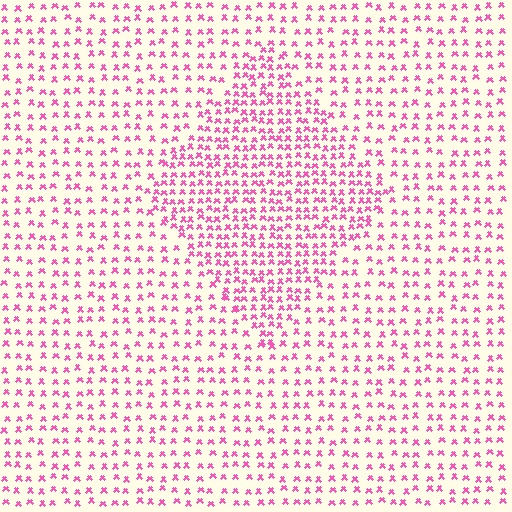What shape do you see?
I see a diamond.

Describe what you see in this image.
The image contains small pink elements arranged at two different densities. A diamond-shaped region is visible where the elements are more densely packed than the surrounding area.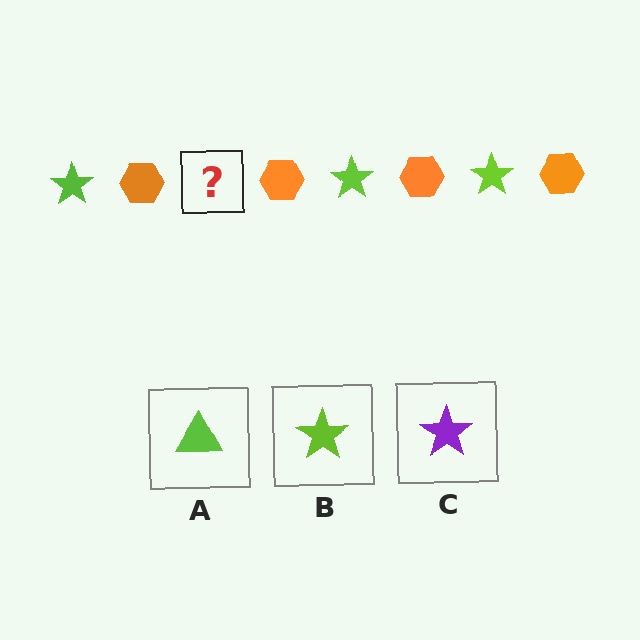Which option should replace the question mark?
Option B.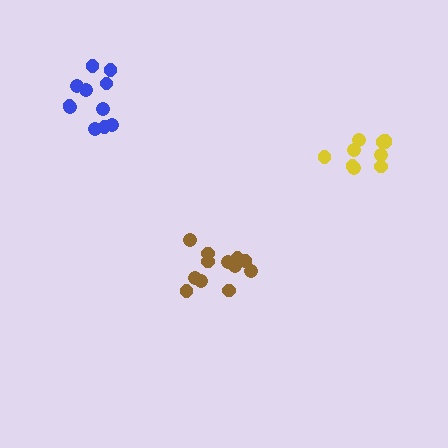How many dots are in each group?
Group 1: 10 dots, Group 2: 12 dots, Group 3: 11 dots (33 total).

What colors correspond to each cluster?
The clusters are colored: yellow, brown, blue.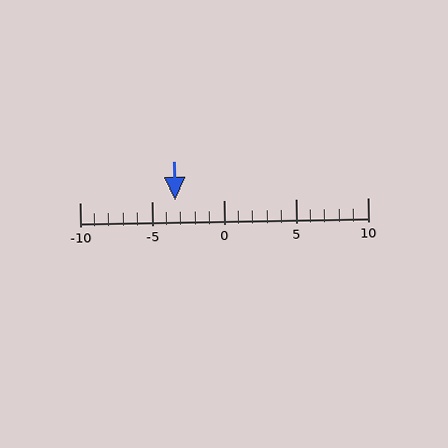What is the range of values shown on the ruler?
The ruler shows values from -10 to 10.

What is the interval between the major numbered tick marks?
The major tick marks are spaced 5 units apart.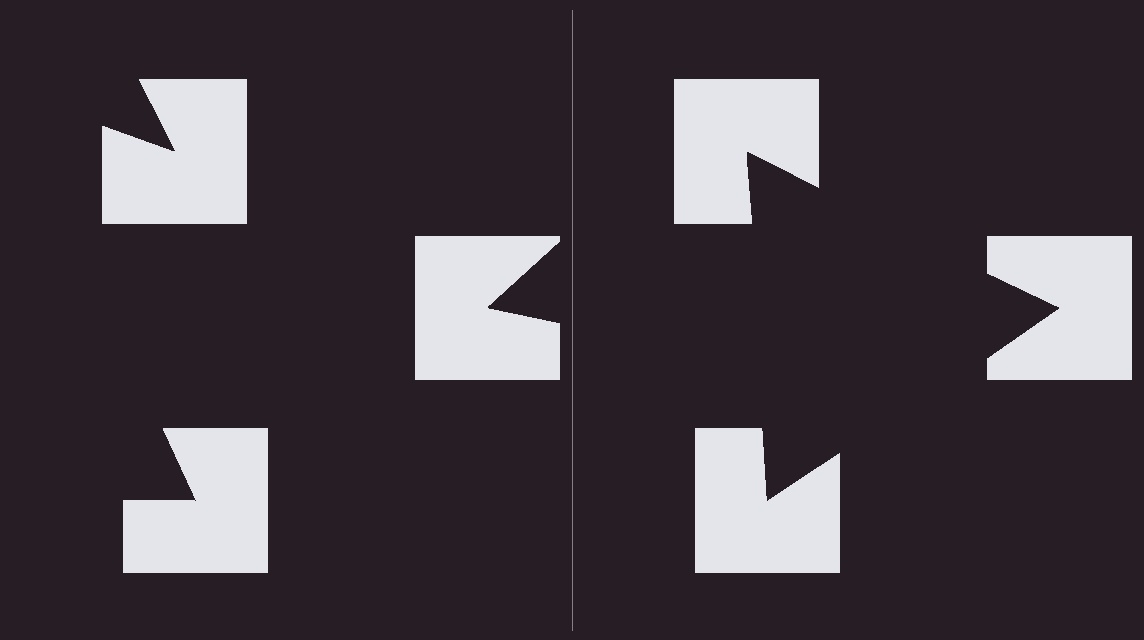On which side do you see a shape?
An illusory triangle appears on the right side. On the left side the wedge cuts are rotated, so no coherent shape forms.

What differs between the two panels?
The notched squares are positioned identically on both sides; only the wedge orientations differ. On the right they align to a triangle; on the left they are misaligned.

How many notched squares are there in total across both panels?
6 — 3 on each side.